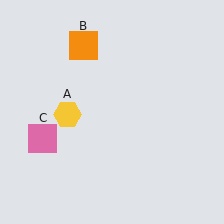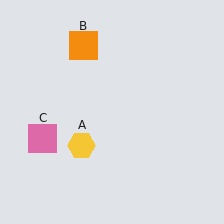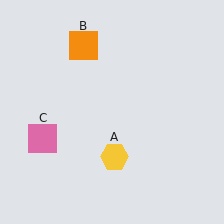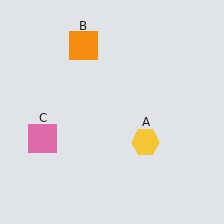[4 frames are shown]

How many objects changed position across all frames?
1 object changed position: yellow hexagon (object A).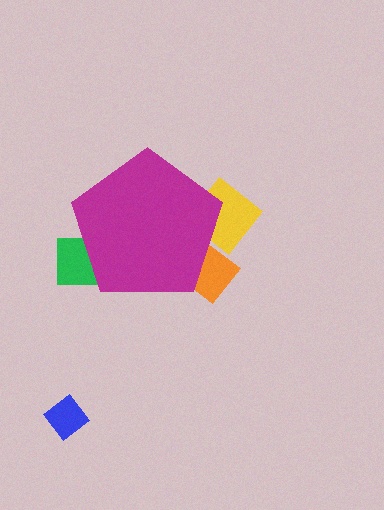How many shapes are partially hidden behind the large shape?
3 shapes are partially hidden.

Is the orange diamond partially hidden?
Yes, the orange diamond is partially hidden behind the magenta pentagon.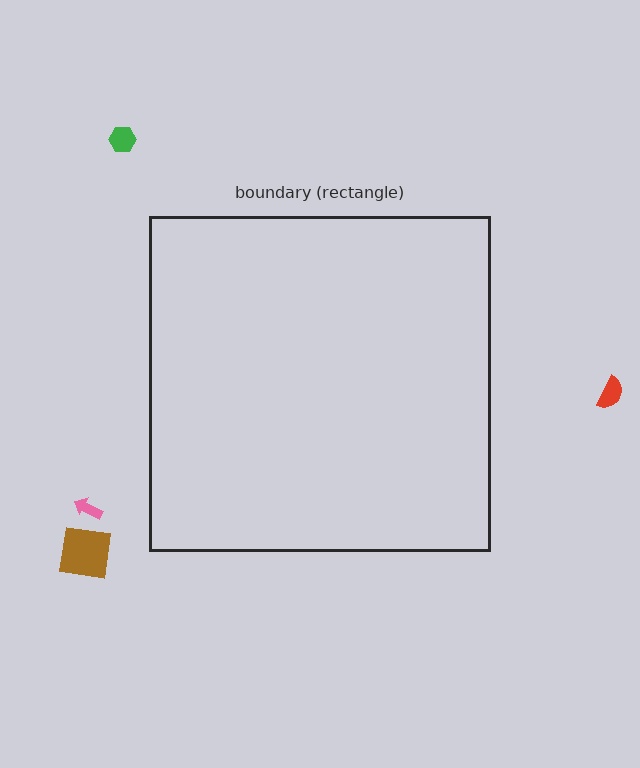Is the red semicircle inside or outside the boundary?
Outside.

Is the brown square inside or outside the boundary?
Outside.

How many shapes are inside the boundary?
0 inside, 4 outside.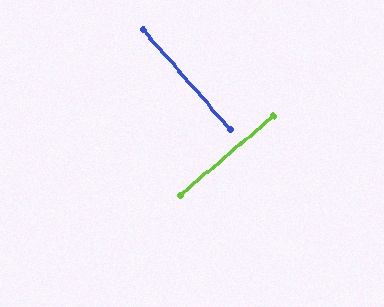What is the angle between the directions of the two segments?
Approximately 89 degrees.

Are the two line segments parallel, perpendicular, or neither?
Perpendicular — they meet at approximately 89°.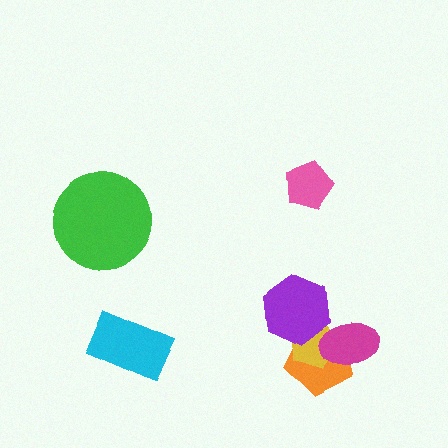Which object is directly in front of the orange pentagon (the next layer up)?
The yellow pentagon is directly in front of the orange pentagon.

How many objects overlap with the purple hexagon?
2 objects overlap with the purple hexagon.